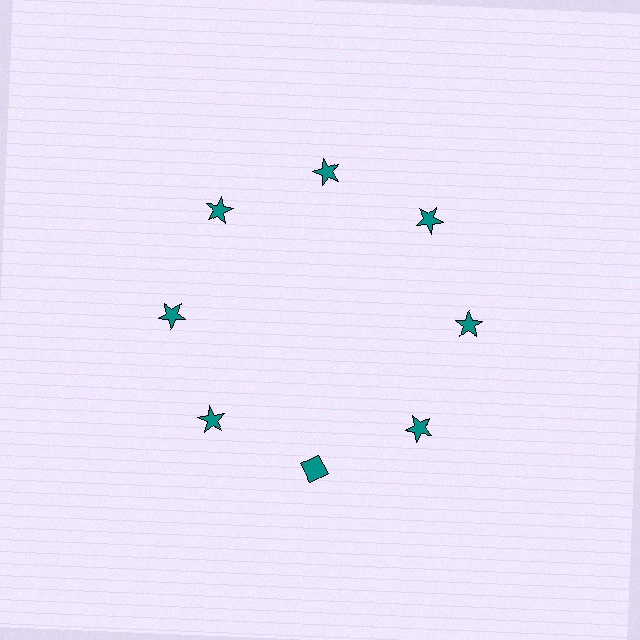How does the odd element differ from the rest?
It has a different shape: diamond instead of star.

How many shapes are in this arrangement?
There are 8 shapes arranged in a ring pattern.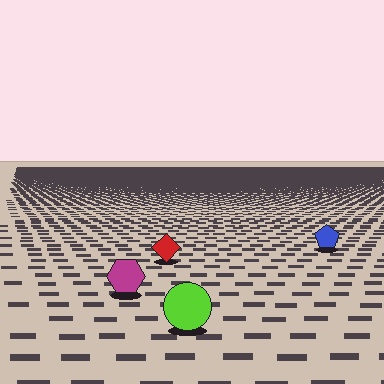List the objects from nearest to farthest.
From nearest to farthest: the lime circle, the magenta hexagon, the red diamond, the blue pentagon.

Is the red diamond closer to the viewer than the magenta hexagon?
No. The magenta hexagon is closer — you can tell from the texture gradient: the ground texture is coarser near it.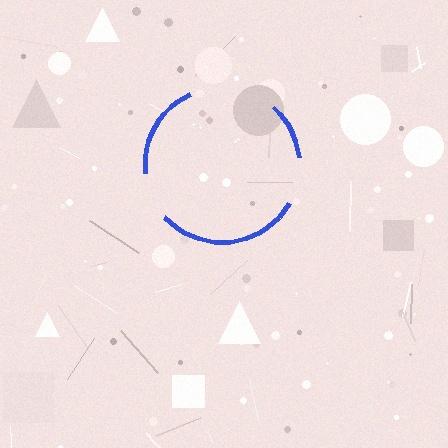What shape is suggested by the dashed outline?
The dashed outline suggests a circle.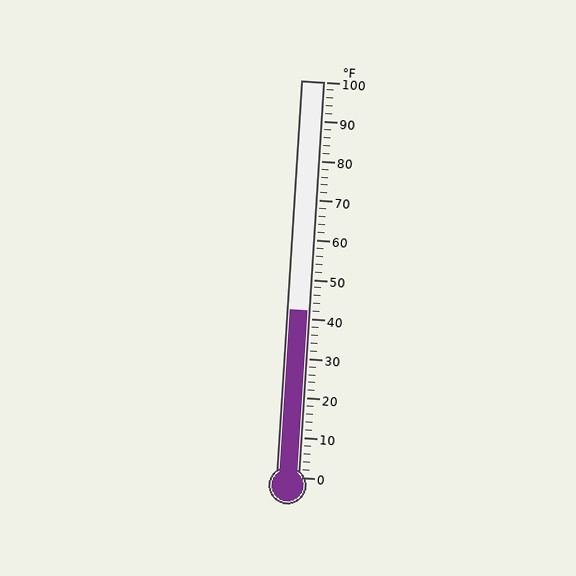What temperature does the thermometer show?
The thermometer shows approximately 42°F.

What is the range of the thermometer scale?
The thermometer scale ranges from 0°F to 100°F.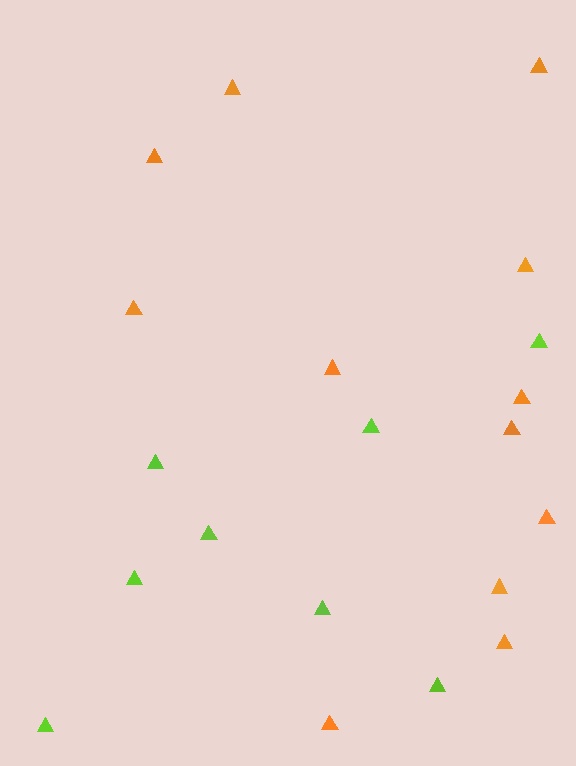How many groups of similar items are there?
There are 2 groups: one group of orange triangles (12) and one group of lime triangles (8).